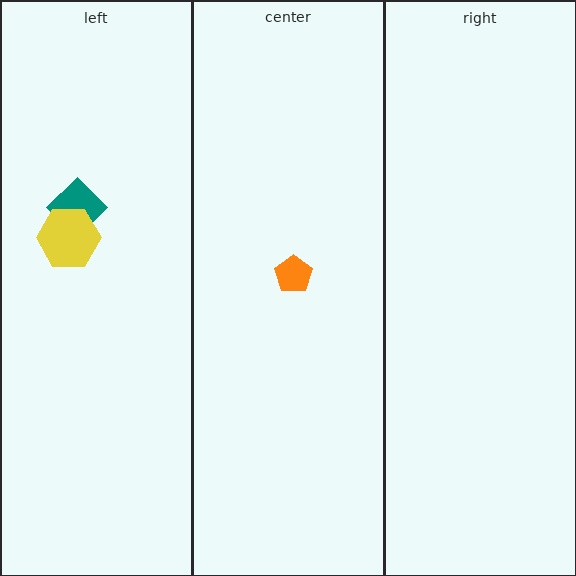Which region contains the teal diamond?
The left region.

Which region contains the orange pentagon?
The center region.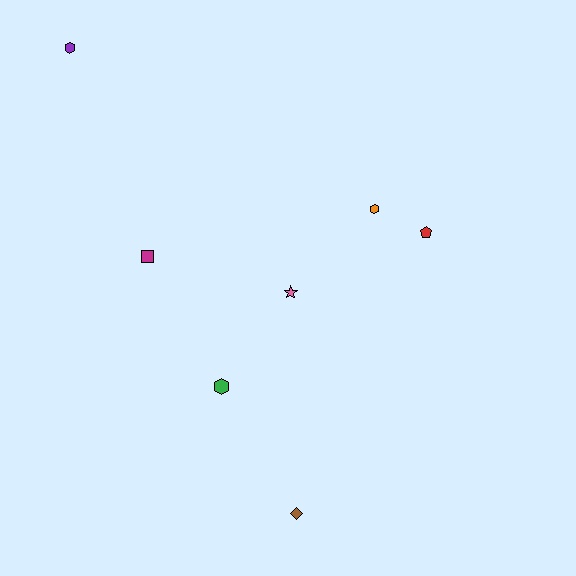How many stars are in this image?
There is 1 star.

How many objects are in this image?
There are 7 objects.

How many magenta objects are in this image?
There is 1 magenta object.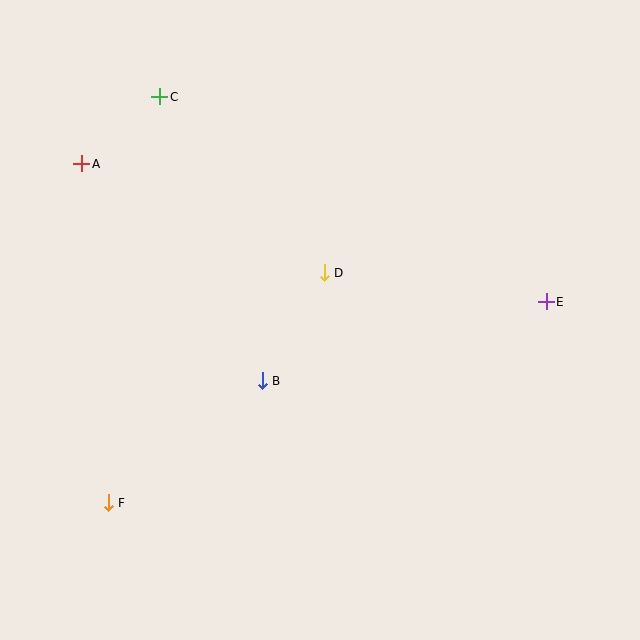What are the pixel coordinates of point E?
Point E is at (546, 302).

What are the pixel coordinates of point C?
Point C is at (160, 97).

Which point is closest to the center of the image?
Point D at (324, 273) is closest to the center.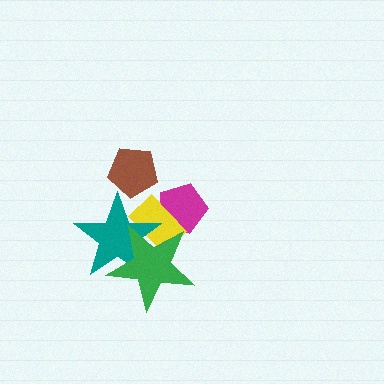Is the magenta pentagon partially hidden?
Yes, it is partially covered by another shape.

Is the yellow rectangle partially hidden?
Yes, it is partially covered by another shape.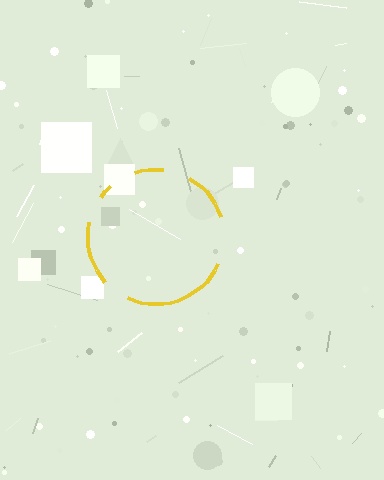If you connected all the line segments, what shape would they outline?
They would outline a circle.